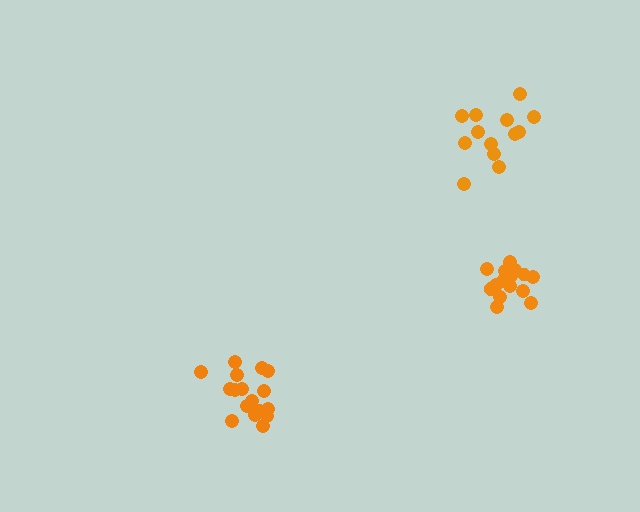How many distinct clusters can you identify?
There are 3 distinct clusters.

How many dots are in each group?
Group 1: 17 dots, Group 2: 13 dots, Group 3: 15 dots (45 total).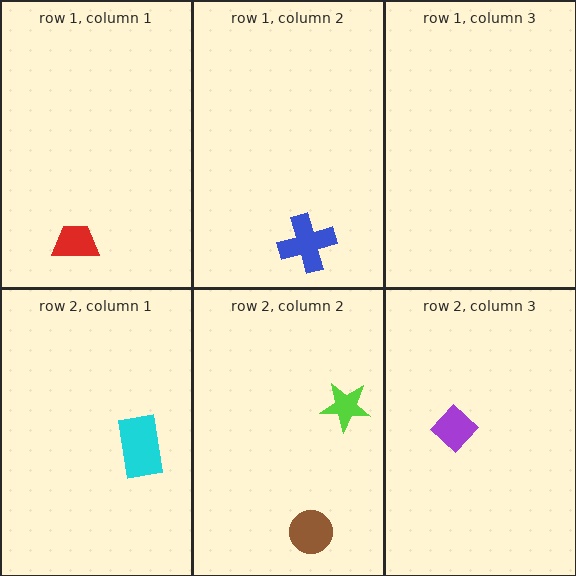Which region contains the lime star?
The row 2, column 2 region.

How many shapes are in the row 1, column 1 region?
1.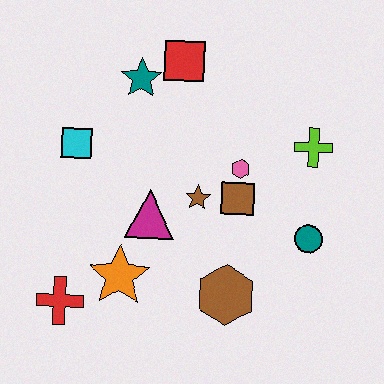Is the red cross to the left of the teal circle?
Yes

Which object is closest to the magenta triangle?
The brown star is closest to the magenta triangle.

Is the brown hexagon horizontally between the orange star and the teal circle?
Yes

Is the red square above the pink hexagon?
Yes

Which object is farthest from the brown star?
The red cross is farthest from the brown star.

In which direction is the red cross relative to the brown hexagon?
The red cross is to the left of the brown hexagon.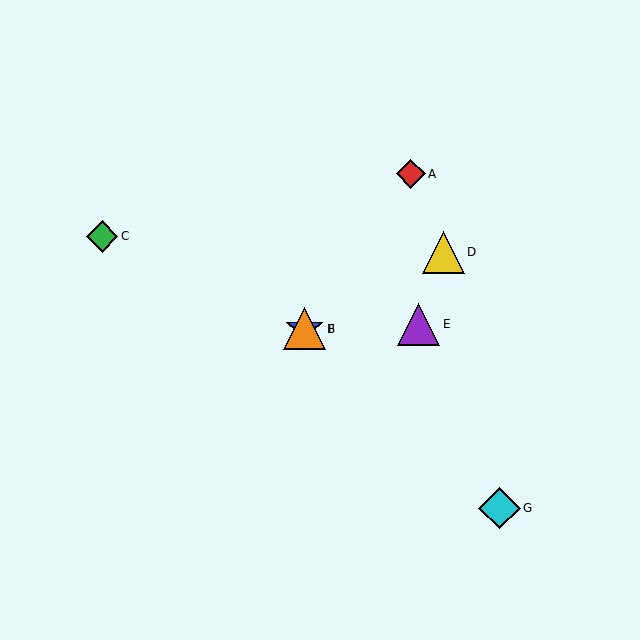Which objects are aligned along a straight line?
Objects B, D, F are aligned along a straight line.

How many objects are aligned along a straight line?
3 objects (B, D, F) are aligned along a straight line.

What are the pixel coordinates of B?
Object B is at (304, 329).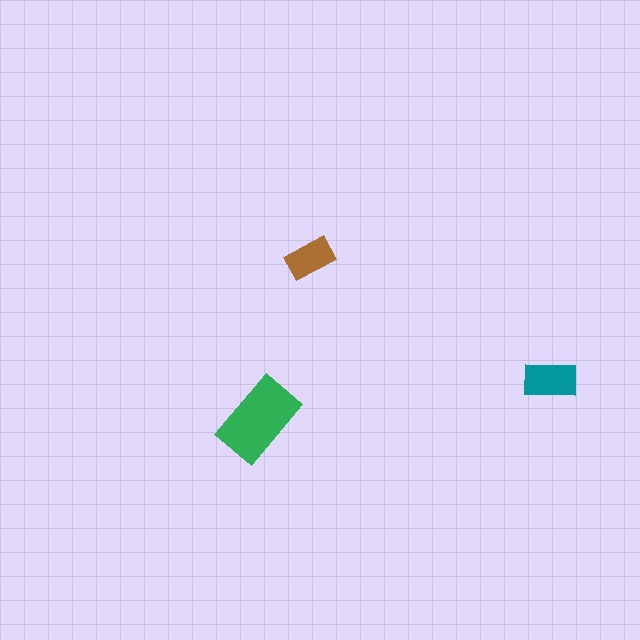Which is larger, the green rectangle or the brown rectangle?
The green one.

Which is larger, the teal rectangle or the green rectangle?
The green one.